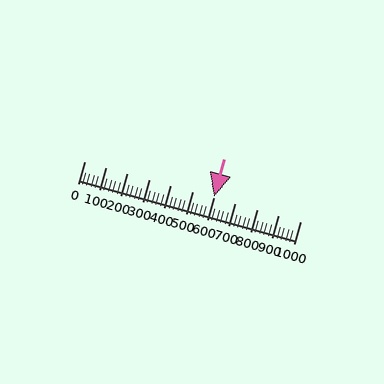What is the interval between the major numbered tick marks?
The major tick marks are spaced 100 units apart.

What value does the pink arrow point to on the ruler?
The pink arrow points to approximately 600.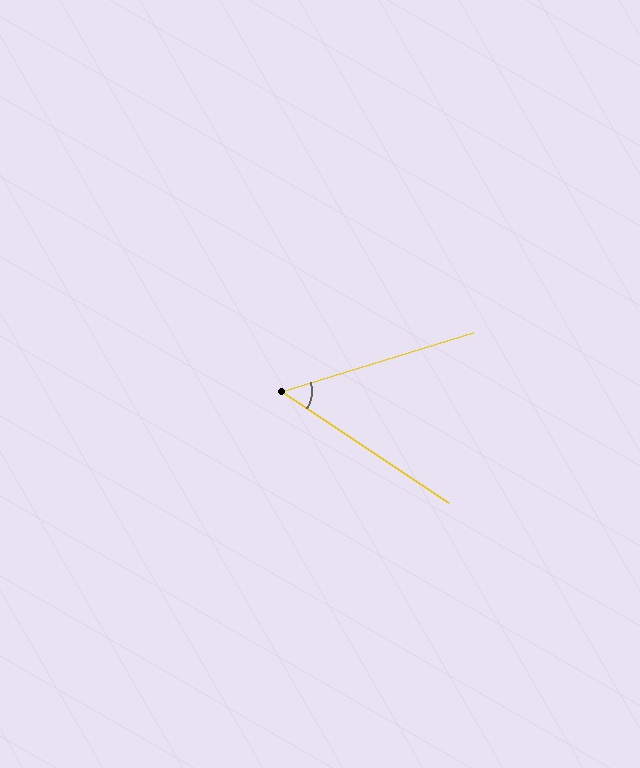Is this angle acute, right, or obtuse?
It is acute.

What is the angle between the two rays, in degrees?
Approximately 51 degrees.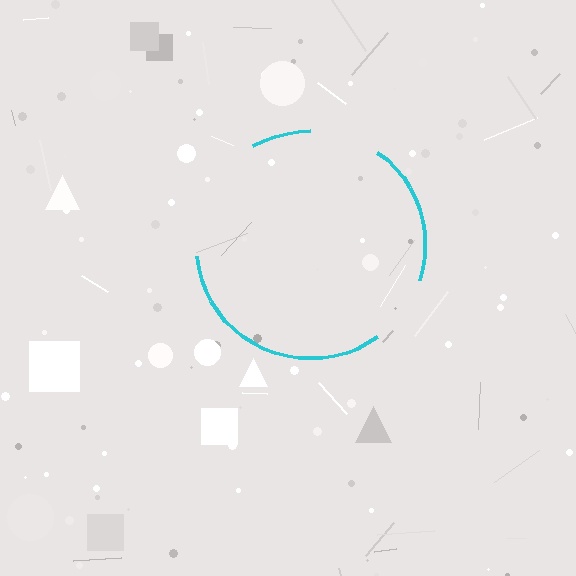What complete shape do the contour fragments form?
The contour fragments form a circle.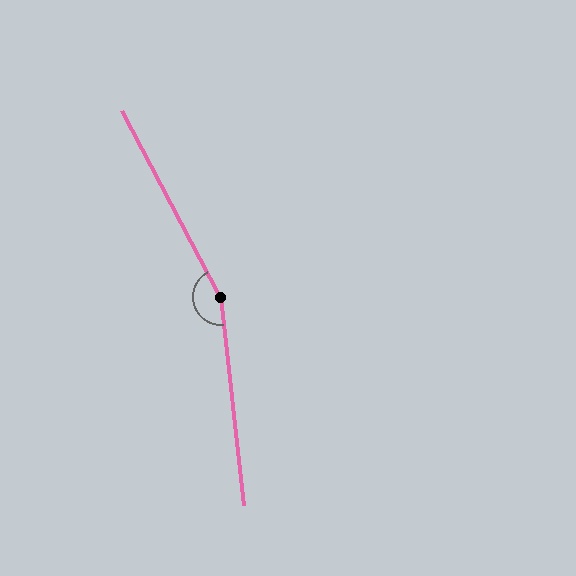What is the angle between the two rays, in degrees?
Approximately 158 degrees.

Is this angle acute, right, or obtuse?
It is obtuse.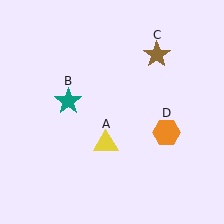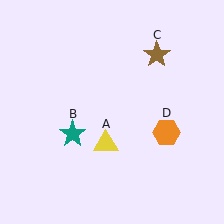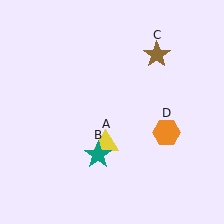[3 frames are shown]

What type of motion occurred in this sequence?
The teal star (object B) rotated counterclockwise around the center of the scene.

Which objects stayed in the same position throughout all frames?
Yellow triangle (object A) and brown star (object C) and orange hexagon (object D) remained stationary.